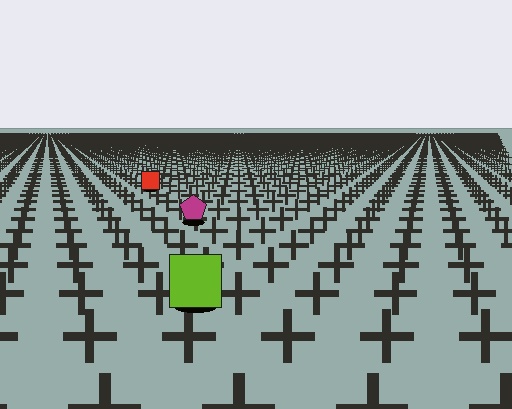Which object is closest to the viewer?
The lime square is closest. The texture marks near it are larger and more spread out.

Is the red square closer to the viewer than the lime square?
No. The lime square is closer — you can tell from the texture gradient: the ground texture is coarser near it.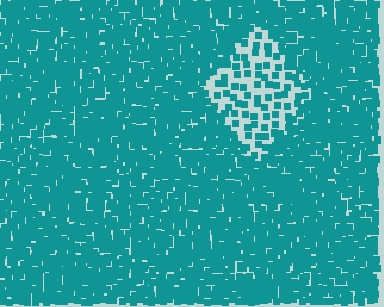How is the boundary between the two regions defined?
The boundary is defined by a change in element density (approximately 2.6x ratio). All elements are the same color, size, and shape.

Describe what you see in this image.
The image contains small teal elements arranged at two different densities. A diamond-shaped region is visible where the elements are less densely packed than the surrounding area.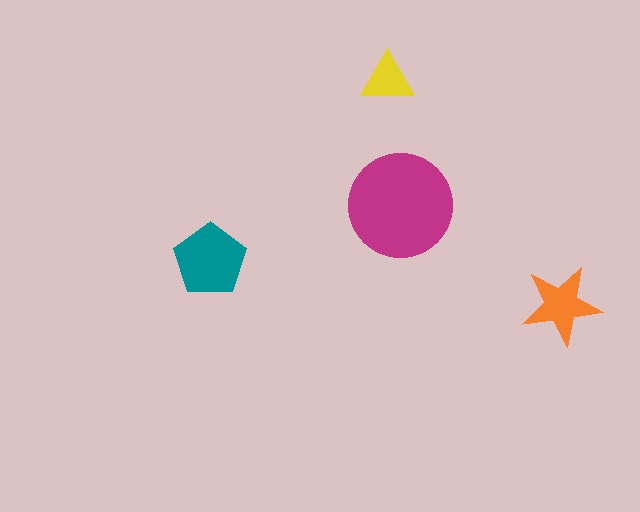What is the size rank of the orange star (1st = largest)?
3rd.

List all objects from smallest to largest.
The yellow triangle, the orange star, the teal pentagon, the magenta circle.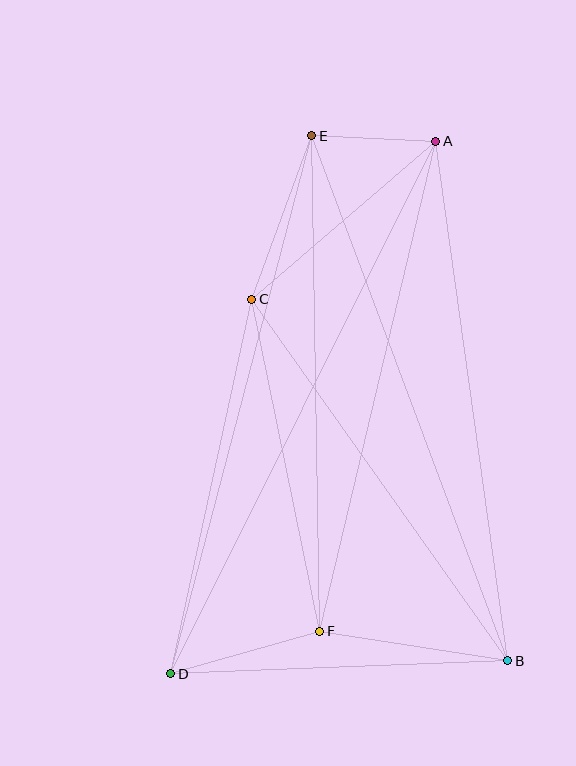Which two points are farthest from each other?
Points A and D are farthest from each other.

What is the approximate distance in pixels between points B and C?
The distance between B and C is approximately 443 pixels.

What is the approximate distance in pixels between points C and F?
The distance between C and F is approximately 339 pixels.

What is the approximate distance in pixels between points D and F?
The distance between D and F is approximately 155 pixels.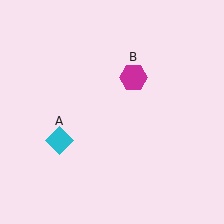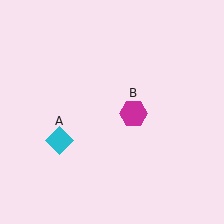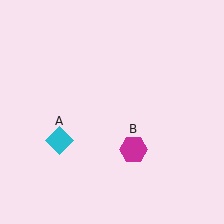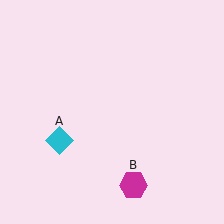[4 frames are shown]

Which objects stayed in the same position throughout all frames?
Cyan diamond (object A) remained stationary.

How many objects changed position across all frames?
1 object changed position: magenta hexagon (object B).